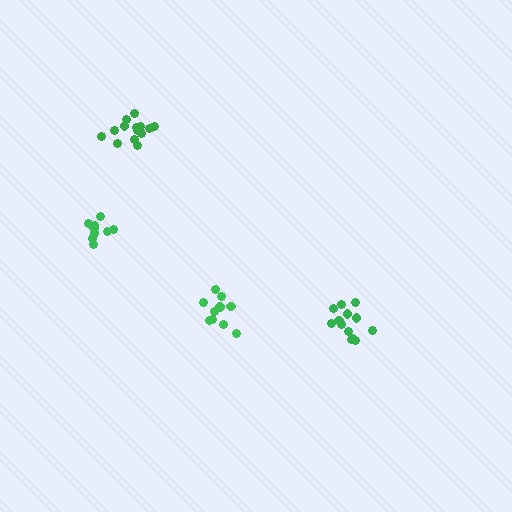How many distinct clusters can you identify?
There are 4 distinct clusters.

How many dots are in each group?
Group 1: 10 dots, Group 2: 11 dots, Group 3: 14 dots, Group 4: 13 dots (48 total).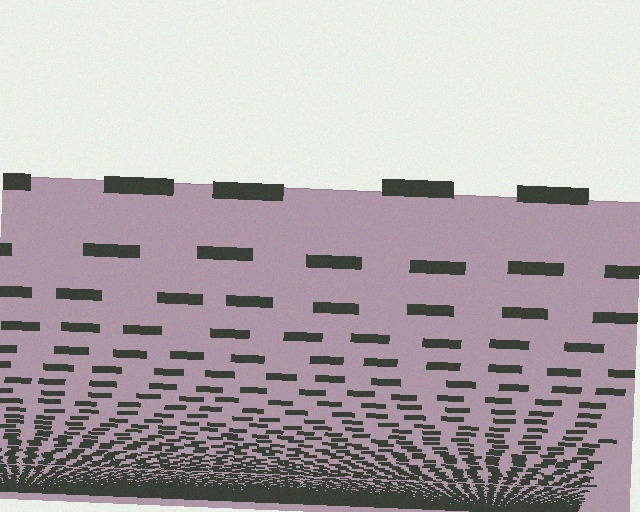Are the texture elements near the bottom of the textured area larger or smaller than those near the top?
Smaller. The gradient is inverted — elements near the bottom are smaller and denser.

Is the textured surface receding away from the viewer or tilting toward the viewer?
The surface appears to tilt toward the viewer. Texture elements get larger and sparser toward the top.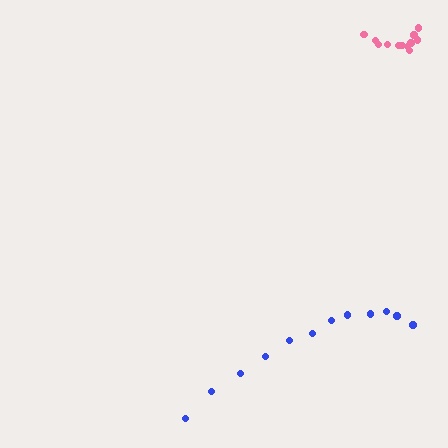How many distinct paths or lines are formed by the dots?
There are 2 distinct paths.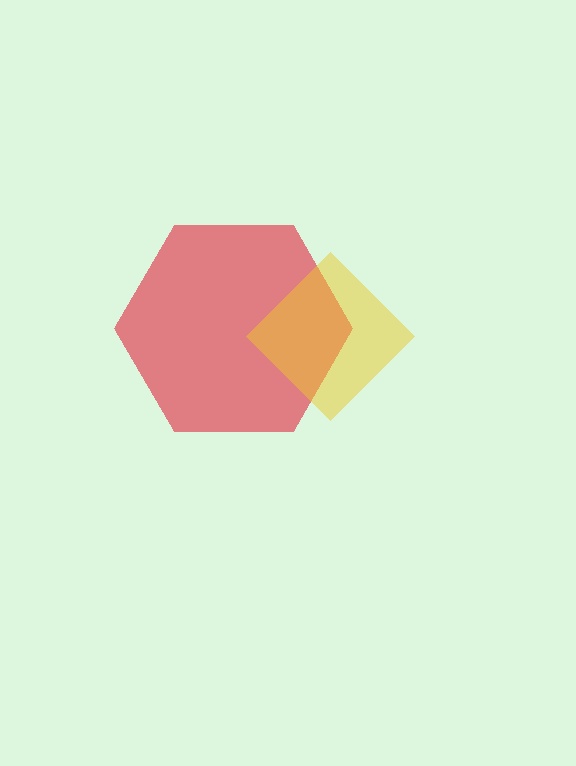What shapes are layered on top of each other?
The layered shapes are: a red hexagon, a yellow diamond.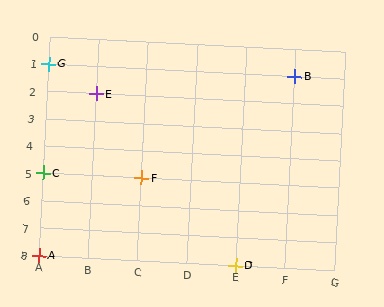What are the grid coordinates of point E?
Point E is at grid coordinates (B, 2).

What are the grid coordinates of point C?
Point C is at grid coordinates (A, 5).